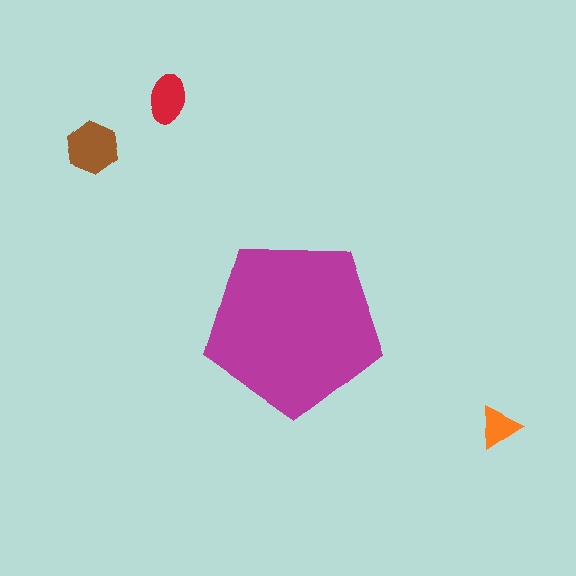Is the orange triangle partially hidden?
No, the orange triangle is fully visible.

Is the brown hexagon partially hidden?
No, the brown hexagon is fully visible.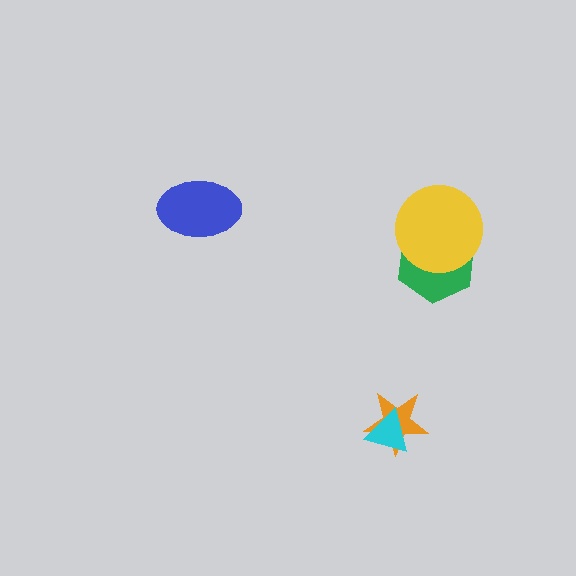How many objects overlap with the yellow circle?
1 object overlaps with the yellow circle.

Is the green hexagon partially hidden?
Yes, it is partially covered by another shape.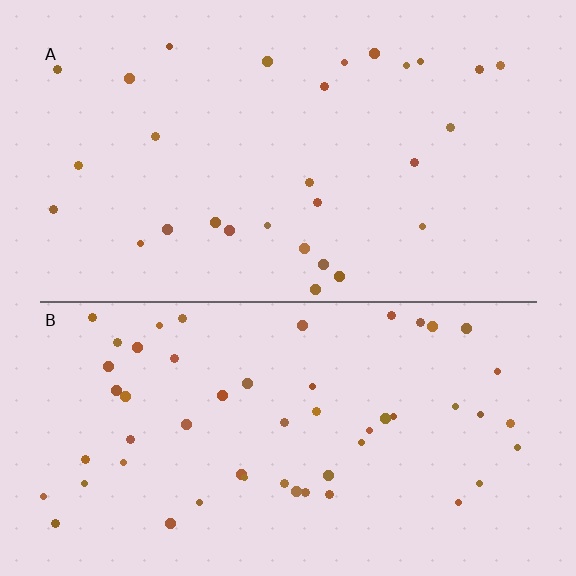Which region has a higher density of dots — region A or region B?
B (the bottom).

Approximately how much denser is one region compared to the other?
Approximately 1.8× — region B over region A.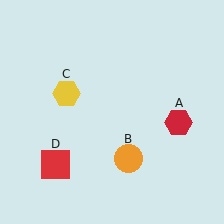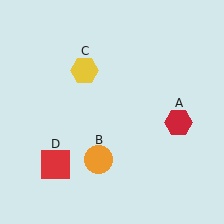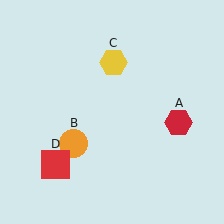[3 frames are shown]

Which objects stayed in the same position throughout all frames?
Red hexagon (object A) and red square (object D) remained stationary.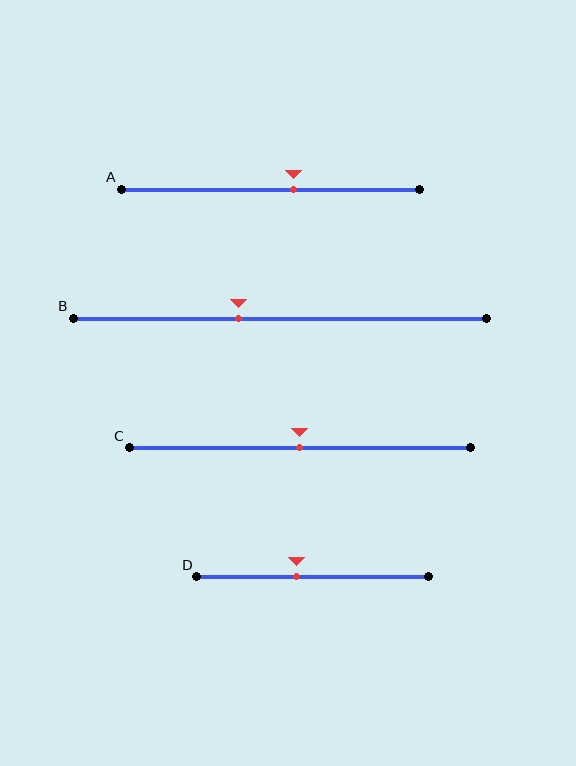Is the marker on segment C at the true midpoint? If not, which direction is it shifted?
Yes, the marker on segment C is at the true midpoint.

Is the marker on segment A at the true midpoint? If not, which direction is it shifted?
No, the marker on segment A is shifted to the right by about 8% of the segment length.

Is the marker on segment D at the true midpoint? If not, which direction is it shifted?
No, the marker on segment D is shifted to the left by about 7% of the segment length.